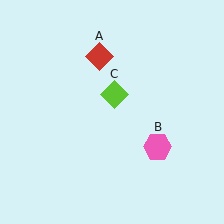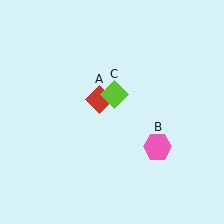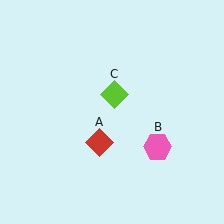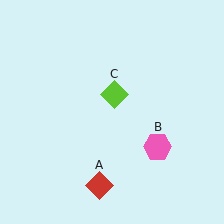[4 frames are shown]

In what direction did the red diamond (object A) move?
The red diamond (object A) moved down.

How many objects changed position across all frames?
1 object changed position: red diamond (object A).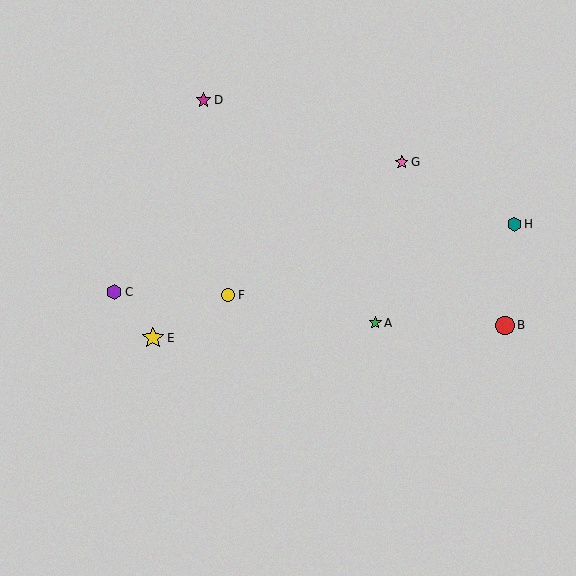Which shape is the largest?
The yellow star (labeled E) is the largest.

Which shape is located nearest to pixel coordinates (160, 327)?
The yellow star (labeled E) at (153, 338) is nearest to that location.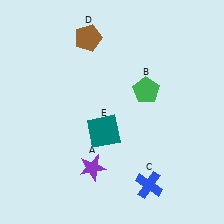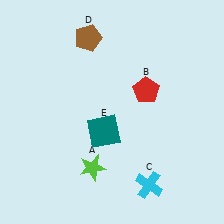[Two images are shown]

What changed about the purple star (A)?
In Image 1, A is purple. In Image 2, it changed to lime.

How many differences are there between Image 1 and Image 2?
There are 3 differences between the two images.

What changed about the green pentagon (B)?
In Image 1, B is green. In Image 2, it changed to red.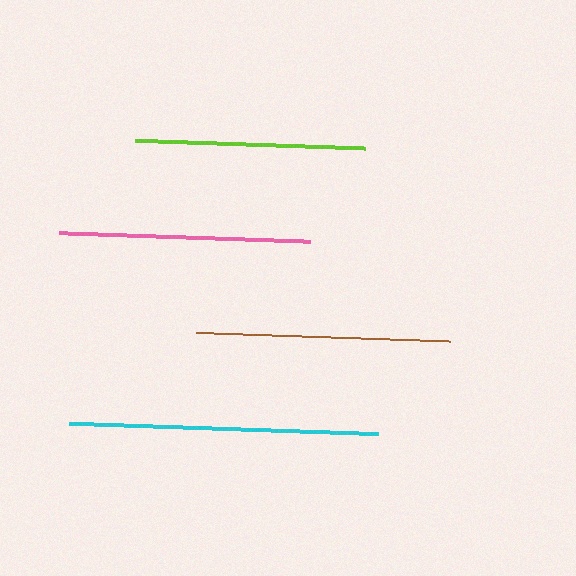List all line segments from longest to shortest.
From longest to shortest: cyan, brown, pink, lime.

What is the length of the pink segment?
The pink segment is approximately 251 pixels long.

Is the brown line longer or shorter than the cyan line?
The cyan line is longer than the brown line.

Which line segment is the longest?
The cyan line is the longest at approximately 309 pixels.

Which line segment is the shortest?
The lime line is the shortest at approximately 230 pixels.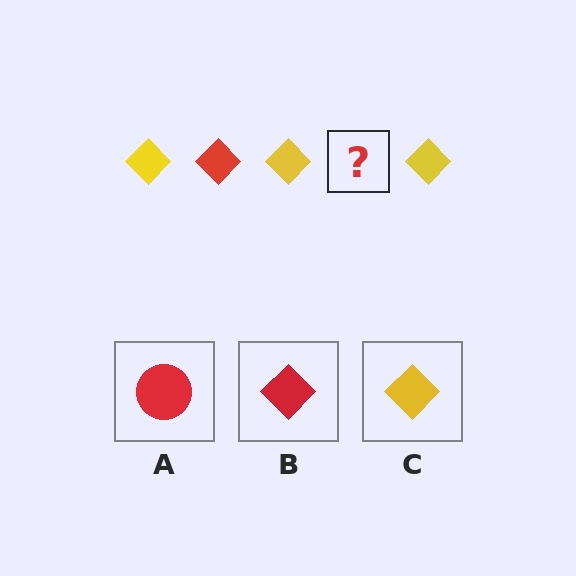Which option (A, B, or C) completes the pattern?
B.